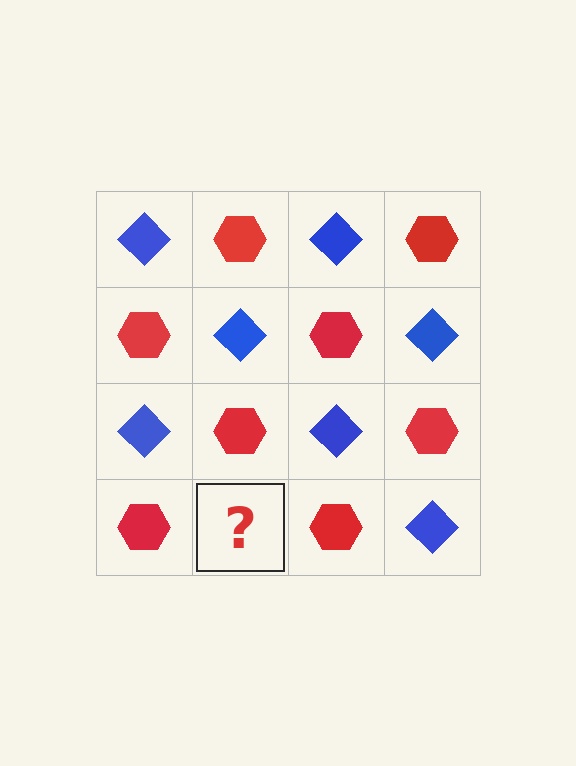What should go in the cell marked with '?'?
The missing cell should contain a blue diamond.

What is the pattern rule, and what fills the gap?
The rule is that it alternates blue diamond and red hexagon in a checkerboard pattern. The gap should be filled with a blue diamond.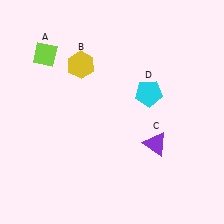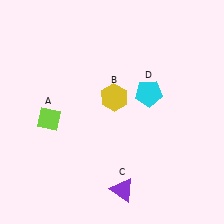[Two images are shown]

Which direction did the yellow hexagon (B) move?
The yellow hexagon (B) moved right.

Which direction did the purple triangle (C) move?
The purple triangle (C) moved down.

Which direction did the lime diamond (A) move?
The lime diamond (A) moved down.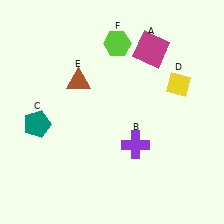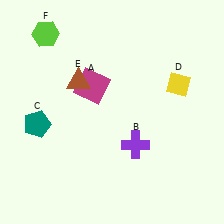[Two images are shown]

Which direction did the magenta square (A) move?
The magenta square (A) moved left.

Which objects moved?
The objects that moved are: the magenta square (A), the lime hexagon (F).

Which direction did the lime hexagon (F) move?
The lime hexagon (F) moved left.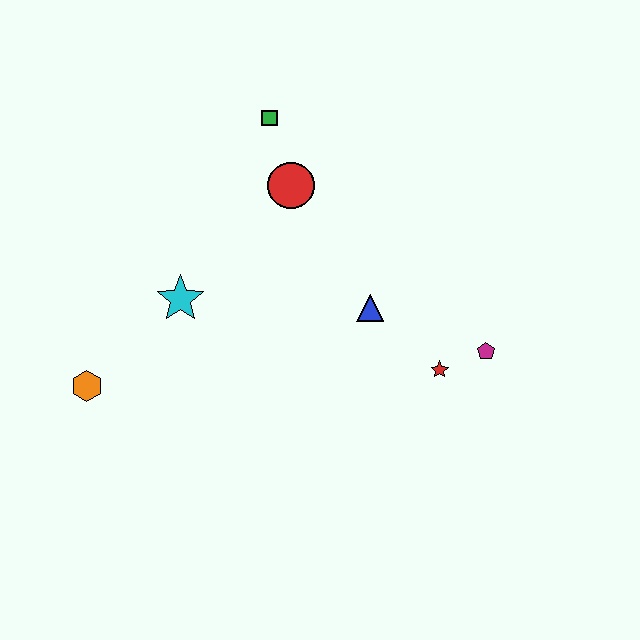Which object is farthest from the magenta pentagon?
The orange hexagon is farthest from the magenta pentagon.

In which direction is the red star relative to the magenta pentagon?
The red star is to the left of the magenta pentagon.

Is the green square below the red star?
No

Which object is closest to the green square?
The red circle is closest to the green square.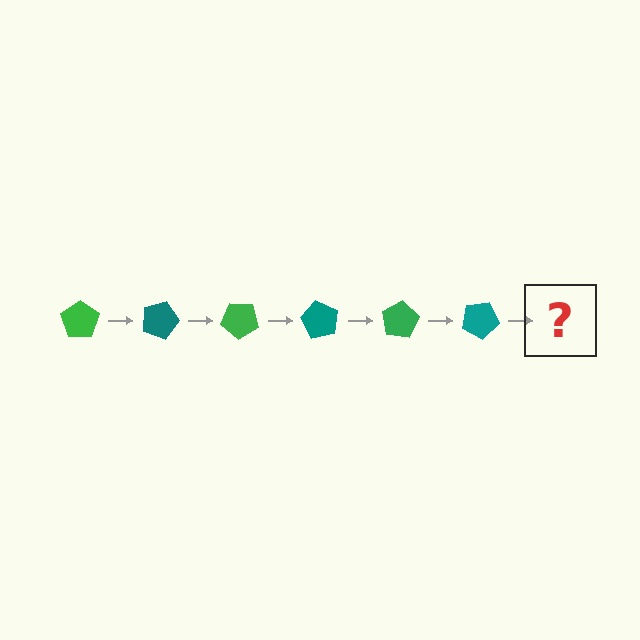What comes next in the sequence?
The next element should be a green pentagon, rotated 120 degrees from the start.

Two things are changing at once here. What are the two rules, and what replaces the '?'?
The two rules are that it rotates 20 degrees each step and the color cycles through green and teal. The '?' should be a green pentagon, rotated 120 degrees from the start.